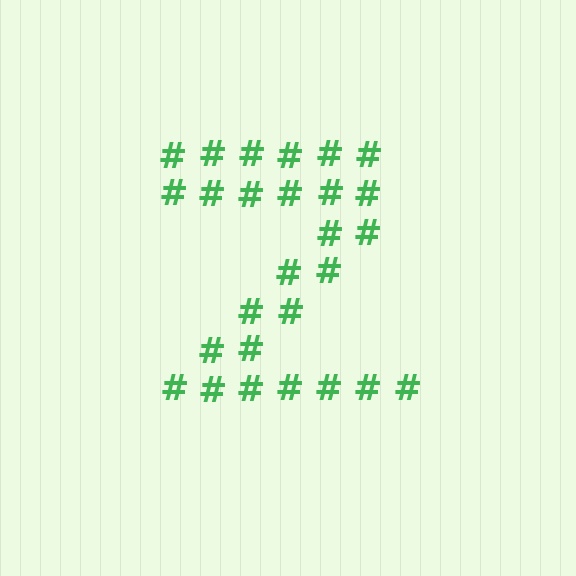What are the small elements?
The small elements are hash symbols.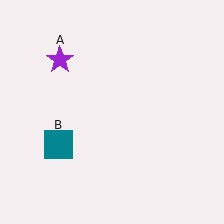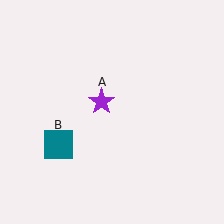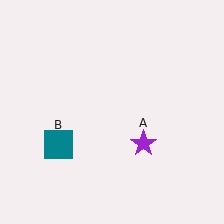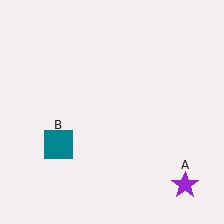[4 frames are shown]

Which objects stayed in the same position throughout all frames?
Teal square (object B) remained stationary.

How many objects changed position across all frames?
1 object changed position: purple star (object A).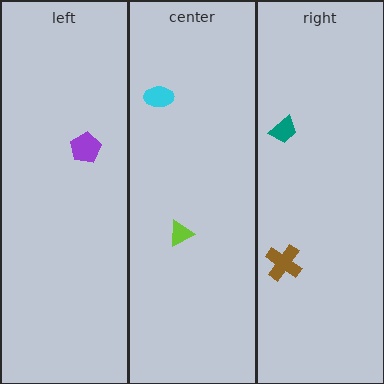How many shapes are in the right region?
2.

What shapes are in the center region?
The cyan ellipse, the lime triangle.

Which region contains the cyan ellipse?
The center region.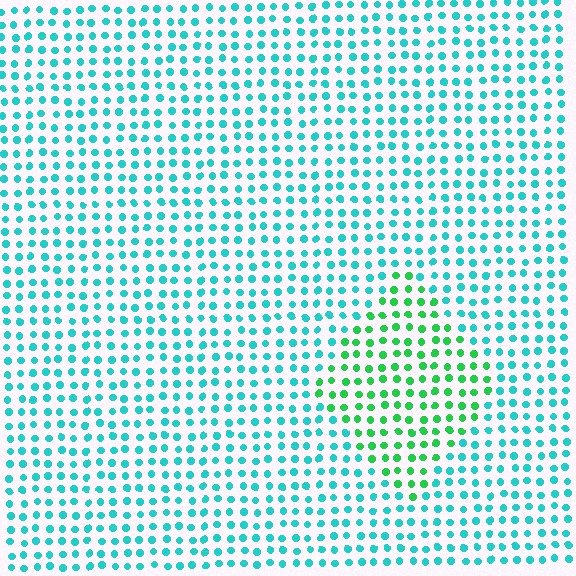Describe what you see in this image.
The image is filled with small cyan elements in a uniform arrangement. A diamond-shaped region is visible where the elements are tinted to a slightly different hue, forming a subtle color boundary.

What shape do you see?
I see a diamond.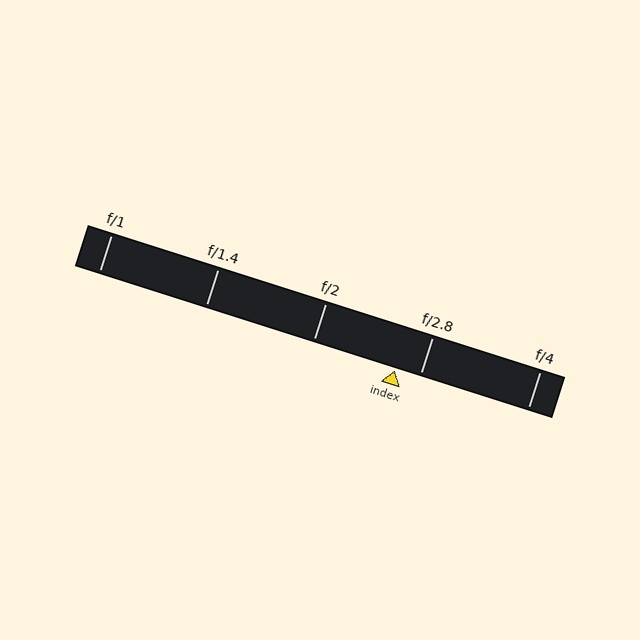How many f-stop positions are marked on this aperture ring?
There are 5 f-stop positions marked.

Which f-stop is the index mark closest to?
The index mark is closest to f/2.8.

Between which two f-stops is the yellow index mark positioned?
The index mark is between f/2 and f/2.8.